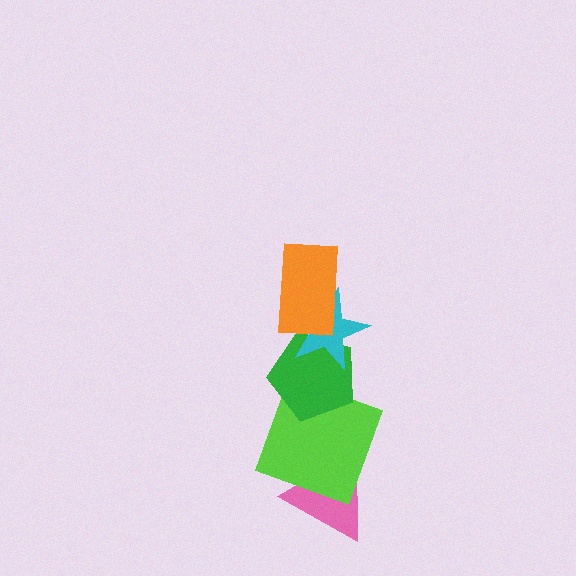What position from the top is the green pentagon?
The green pentagon is 3rd from the top.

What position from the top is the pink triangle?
The pink triangle is 5th from the top.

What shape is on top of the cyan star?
The orange rectangle is on top of the cyan star.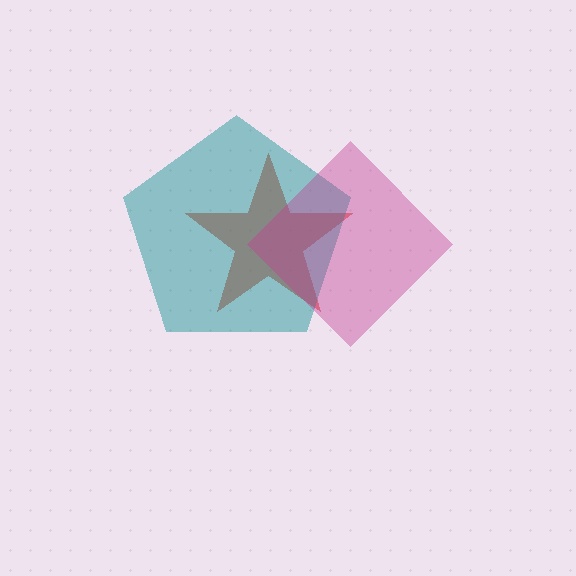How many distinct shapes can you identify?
There are 3 distinct shapes: a red star, a teal pentagon, a magenta diamond.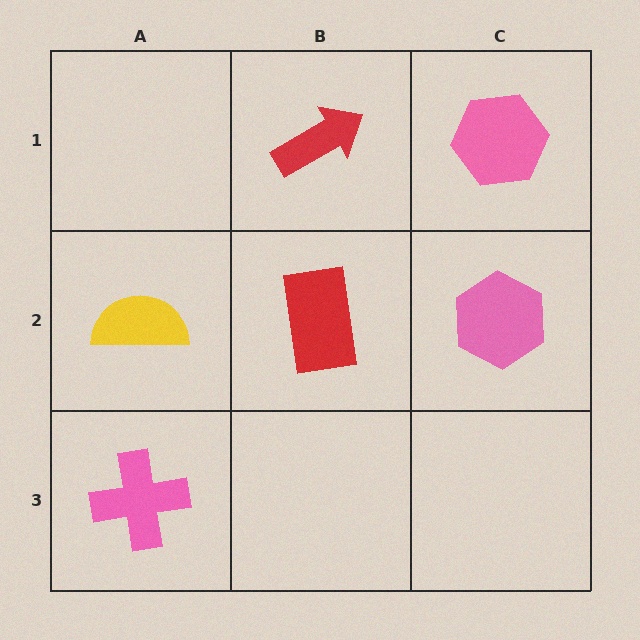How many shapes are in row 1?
2 shapes.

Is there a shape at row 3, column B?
No, that cell is empty.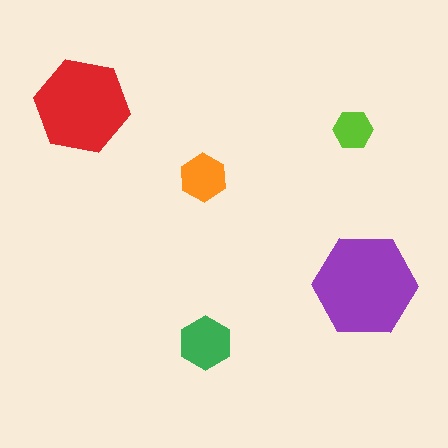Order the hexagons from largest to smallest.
the purple one, the red one, the green one, the orange one, the lime one.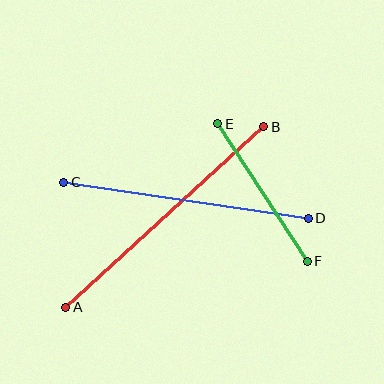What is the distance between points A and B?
The distance is approximately 268 pixels.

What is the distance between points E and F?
The distance is approximately 164 pixels.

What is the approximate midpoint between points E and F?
The midpoint is at approximately (262, 193) pixels.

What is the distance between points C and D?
The distance is approximately 247 pixels.